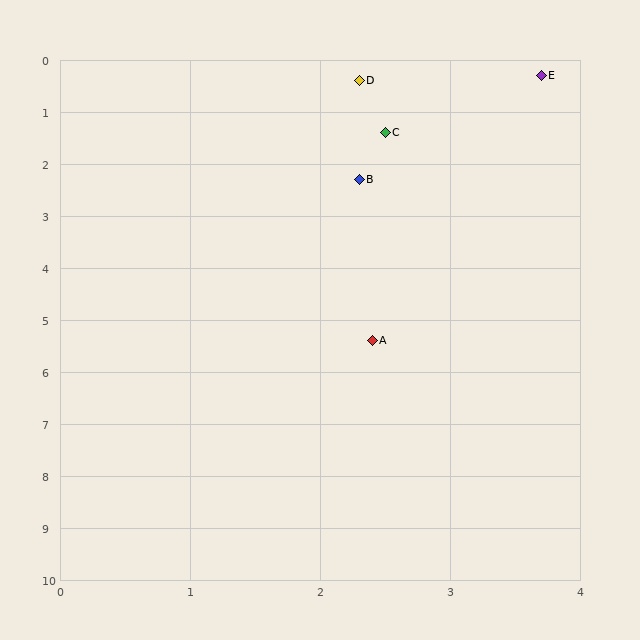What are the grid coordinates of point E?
Point E is at approximately (3.7, 0.3).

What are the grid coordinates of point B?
Point B is at approximately (2.3, 2.3).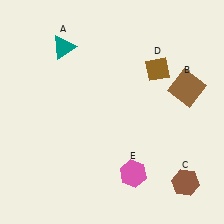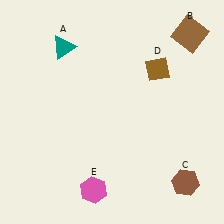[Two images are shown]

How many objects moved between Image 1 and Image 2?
2 objects moved between the two images.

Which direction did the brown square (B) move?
The brown square (B) moved up.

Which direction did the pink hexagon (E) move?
The pink hexagon (E) moved left.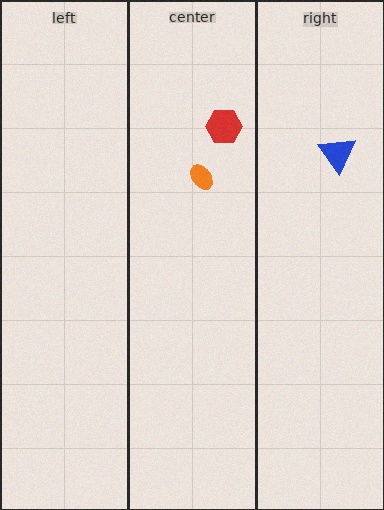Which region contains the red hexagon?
The center region.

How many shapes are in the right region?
1.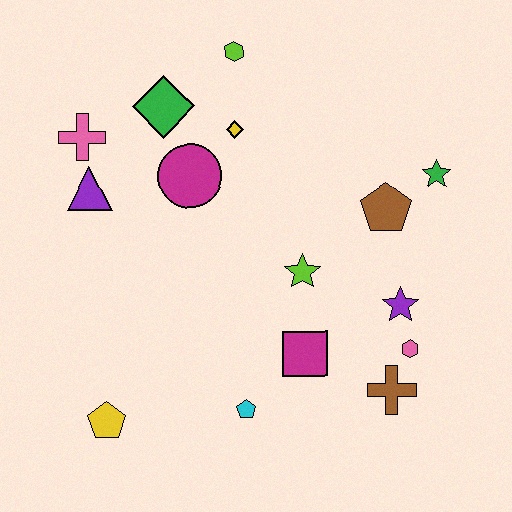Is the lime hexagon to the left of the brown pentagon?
Yes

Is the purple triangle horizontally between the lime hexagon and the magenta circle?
No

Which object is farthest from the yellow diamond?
The yellow pentagon is farthest from the yellow diamond.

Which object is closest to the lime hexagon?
The yellow diamond is closest to the lime hexagon.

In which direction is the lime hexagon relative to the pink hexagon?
The lime hexagon is above the pink hexagon.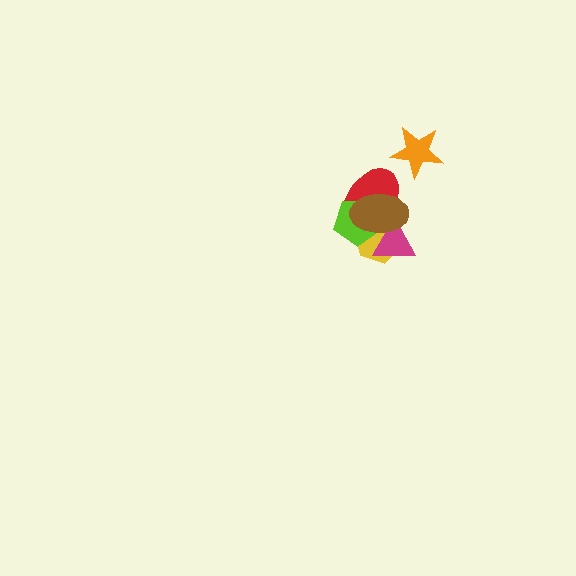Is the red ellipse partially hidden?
Yes, it is partially covered by another shape.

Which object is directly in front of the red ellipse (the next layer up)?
The magenta triangle is directly in front of the red ellipse.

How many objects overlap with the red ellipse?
4 objects overlap with the red ellipse.